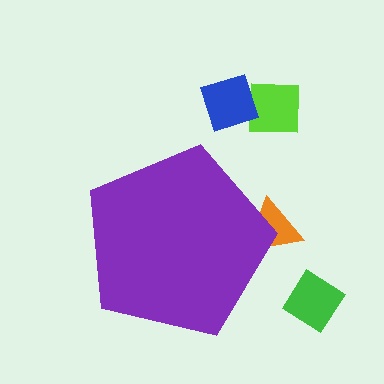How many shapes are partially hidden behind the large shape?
1 shape is partially hidden.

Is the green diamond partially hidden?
No, the green diamond is fully visible.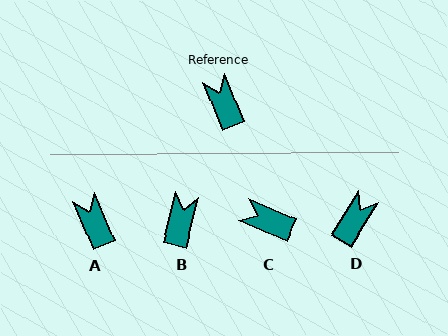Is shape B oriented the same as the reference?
No, it is off by about 37 degrees.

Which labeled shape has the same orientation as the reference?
A.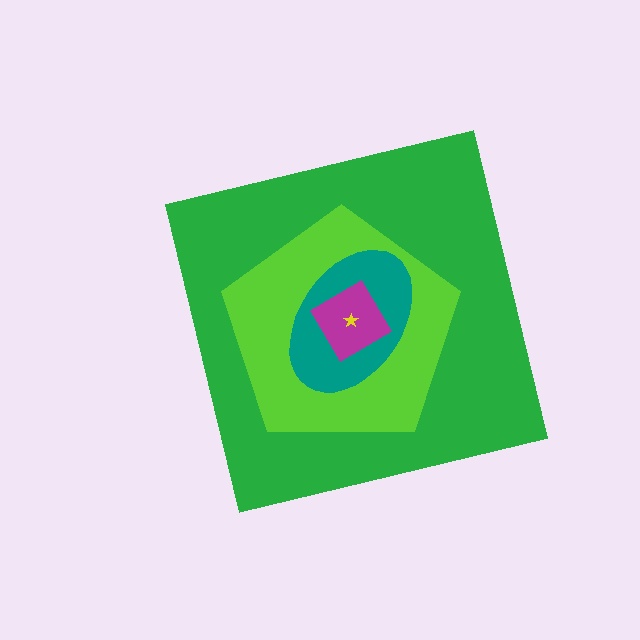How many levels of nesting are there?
5.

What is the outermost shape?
The green square.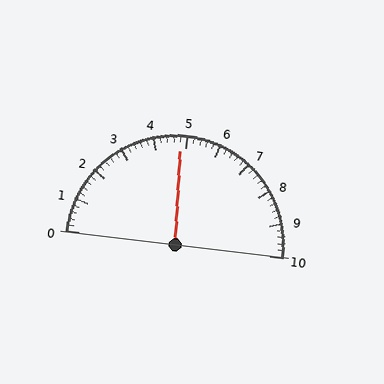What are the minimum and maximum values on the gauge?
The gauge ranges from 0 to 10.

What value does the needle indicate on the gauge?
The needle indicates approximately 4.8.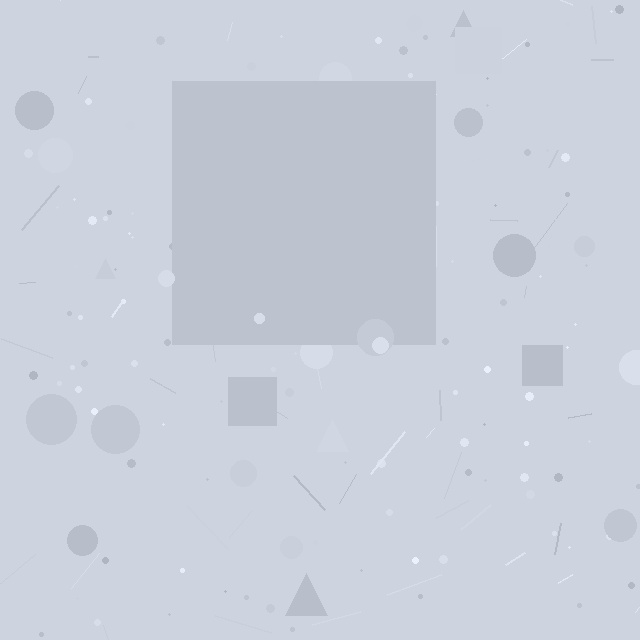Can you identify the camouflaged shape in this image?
The camouflaged shape is a square.